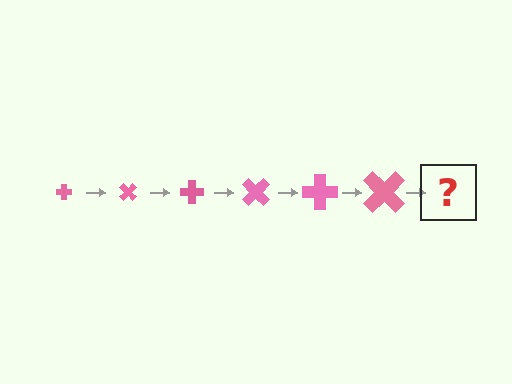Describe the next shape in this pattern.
It should be a cross, larger than the previous one and rotated 270 degrees from the start.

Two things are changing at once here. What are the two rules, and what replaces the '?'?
The two rules are that the cross grows larger each step and it rotates 45 degrees each step. The '?' should be a cross, larger than the previous one and rotated 270 degrees from the start.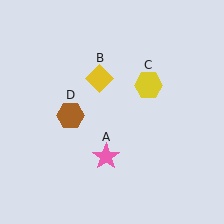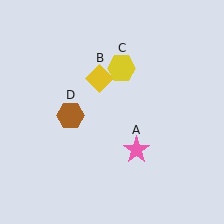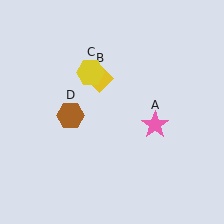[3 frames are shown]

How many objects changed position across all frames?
2 objects changed position: pink star (object A), yellow hexagon (object C).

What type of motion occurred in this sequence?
The pink star (object A), yellow hexagon (object C) rotated counterclockwise around the center of the scene.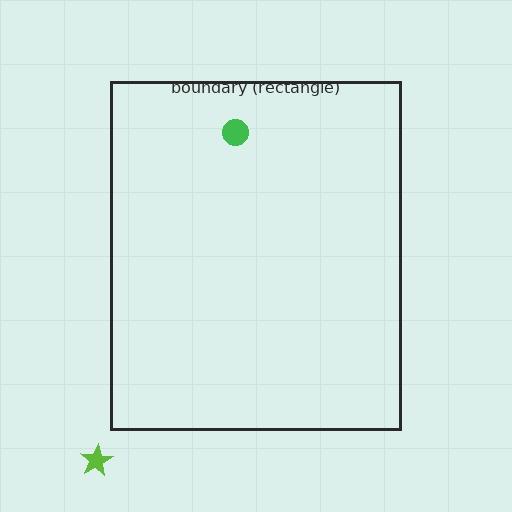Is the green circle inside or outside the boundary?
Inside.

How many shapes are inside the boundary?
1 inside, 1 outside.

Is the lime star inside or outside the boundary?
Outside.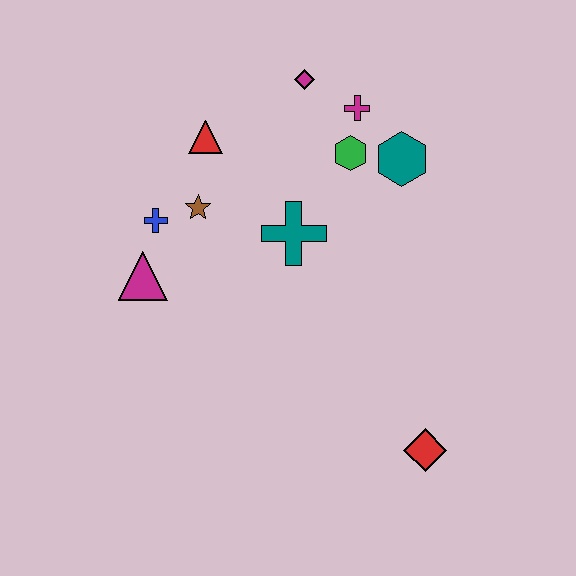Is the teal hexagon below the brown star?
No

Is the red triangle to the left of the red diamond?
Yes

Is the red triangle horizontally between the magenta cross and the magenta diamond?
No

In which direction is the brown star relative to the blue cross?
The brown star is to the right of the blue cross.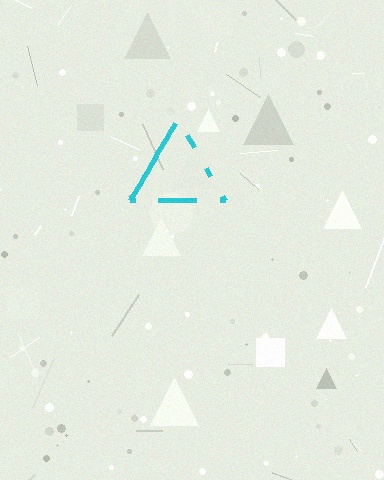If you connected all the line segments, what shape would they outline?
They would outline a triangle.